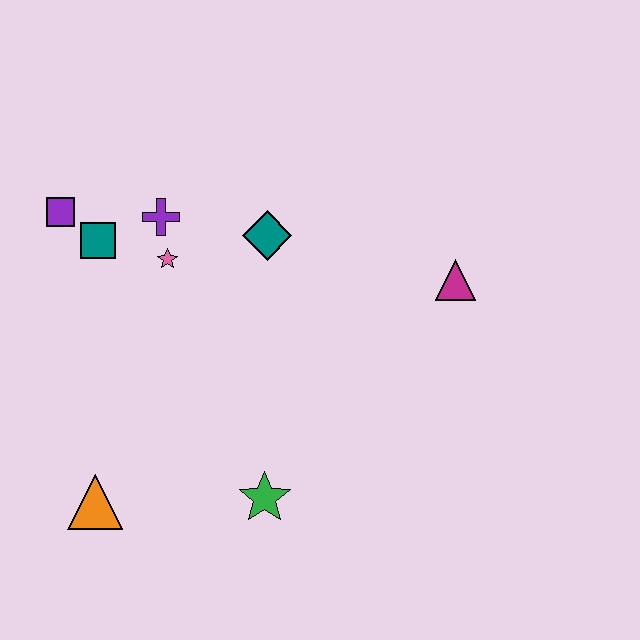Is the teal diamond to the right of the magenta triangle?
No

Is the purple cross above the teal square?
Yes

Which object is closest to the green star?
The orange triangle is closest to the green star.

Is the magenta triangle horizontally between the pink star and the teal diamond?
No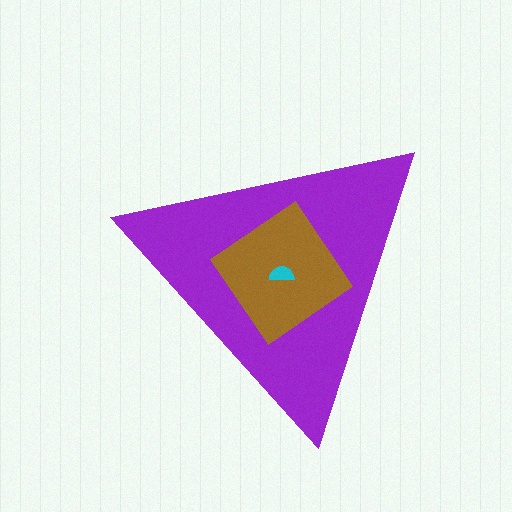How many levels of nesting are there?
3.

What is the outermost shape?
The purple triangle.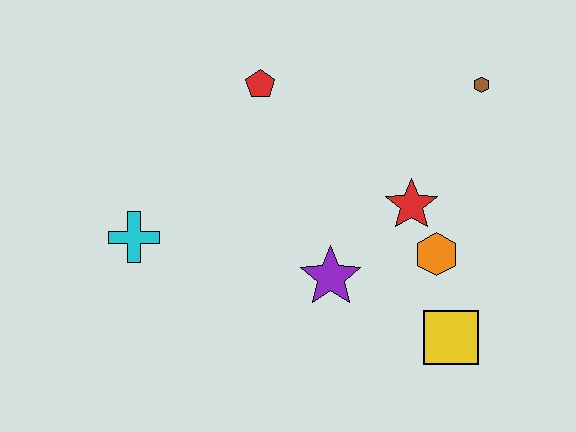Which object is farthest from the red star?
The cyan cross is farthest from the red star.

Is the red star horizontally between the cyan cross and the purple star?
No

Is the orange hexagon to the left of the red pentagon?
No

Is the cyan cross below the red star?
Yes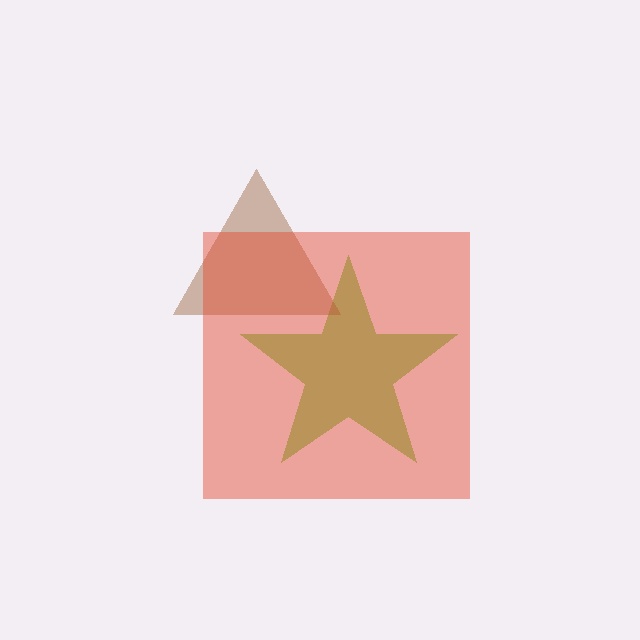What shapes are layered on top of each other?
The layered shapes are: a lime star, a brown triangle, a red square.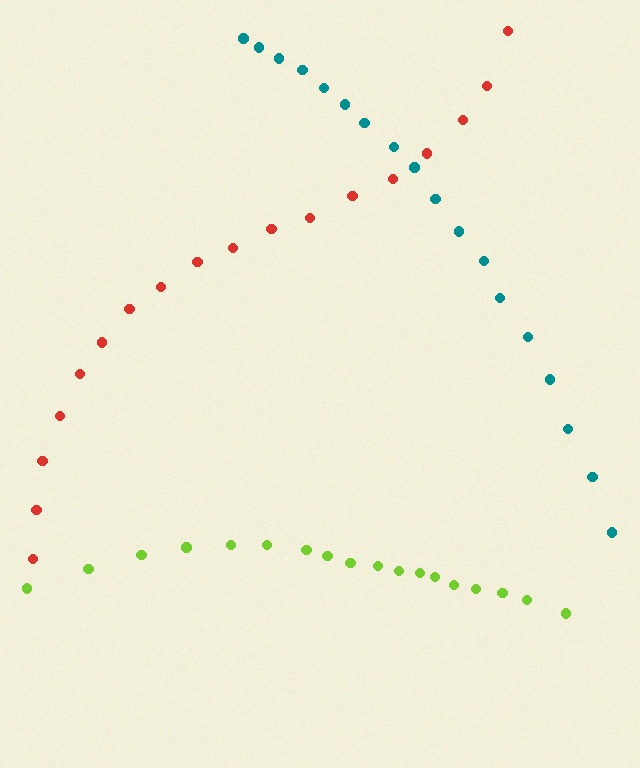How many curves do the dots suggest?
There are 3 distinct paths.